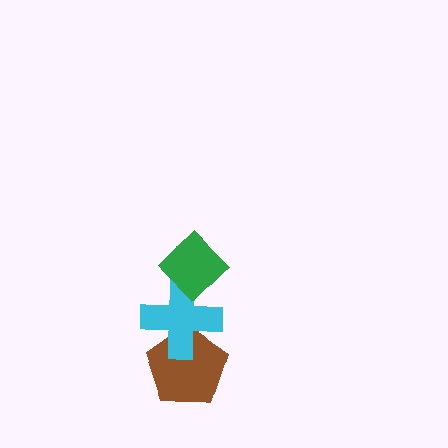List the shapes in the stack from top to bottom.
From top to bottom: the green diamond, the cyan cross, the brown pentagon.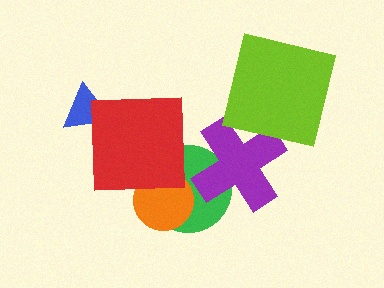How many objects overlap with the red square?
3 objects overlap with the red square.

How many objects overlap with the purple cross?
2 objects overlap with the purple cross.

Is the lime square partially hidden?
No, no other shape covers it.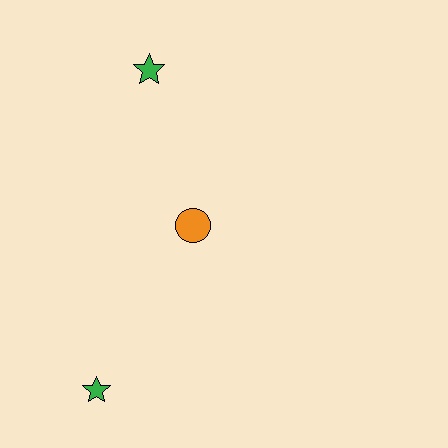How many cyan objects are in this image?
There are no cyan objects.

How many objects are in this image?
There are 3 objects.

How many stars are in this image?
There are 2 stars.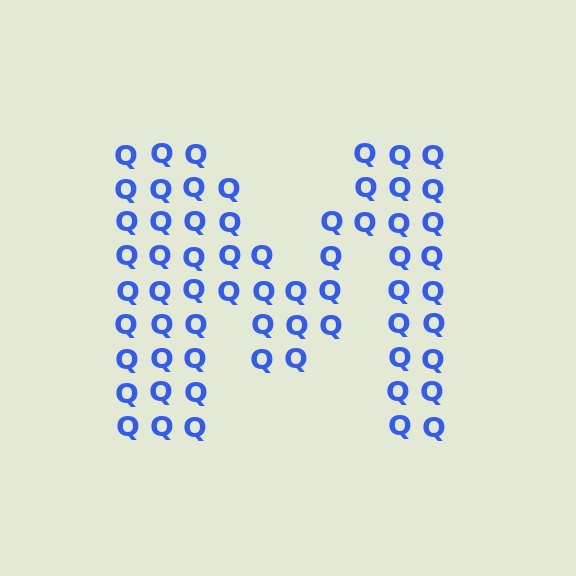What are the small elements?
The small elements are letter Q's.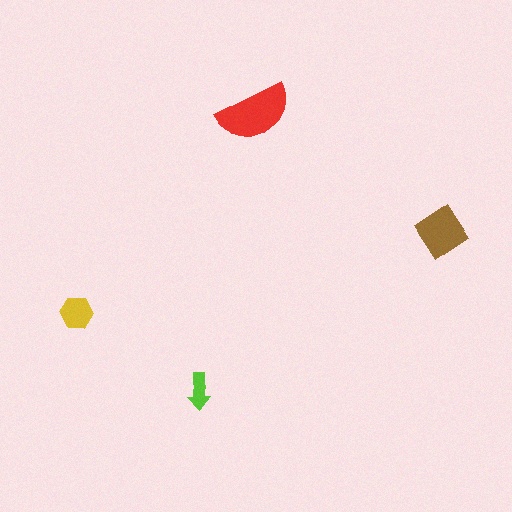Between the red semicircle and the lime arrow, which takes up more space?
The red semicircle.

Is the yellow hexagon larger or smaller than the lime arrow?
Larger.